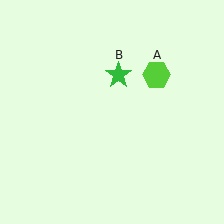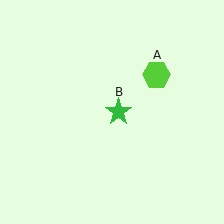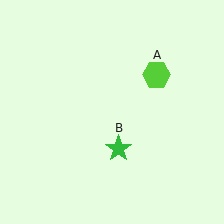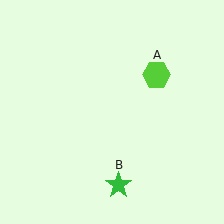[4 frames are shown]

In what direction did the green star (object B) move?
The green star (object B) moved down.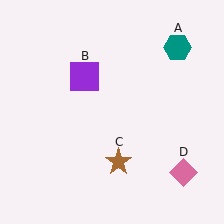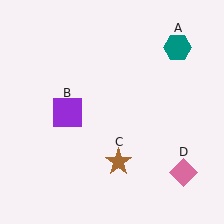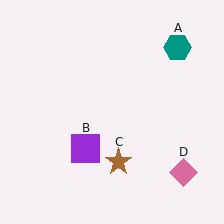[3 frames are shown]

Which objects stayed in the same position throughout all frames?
Teal hexagon (object A) and brown star (object C) and pink diamond (object D) remained stationary.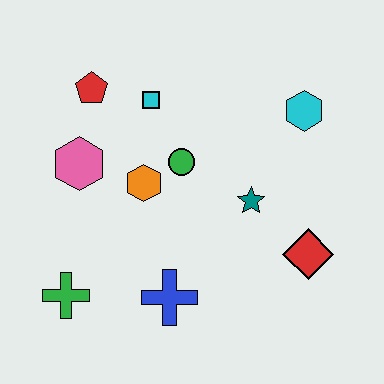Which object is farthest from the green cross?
The cyan hexagon is farthest from the green cross.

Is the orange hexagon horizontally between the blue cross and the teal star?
No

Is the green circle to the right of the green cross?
Yes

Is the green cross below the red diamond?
Yes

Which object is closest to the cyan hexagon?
The teal star is closest to the cyan hexagon.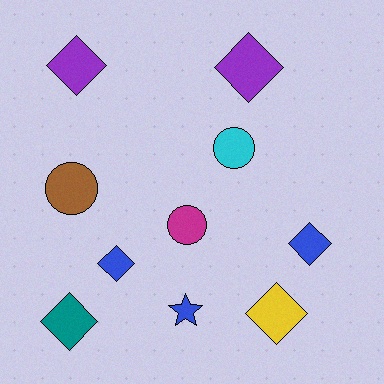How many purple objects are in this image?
There are 2 purple objects.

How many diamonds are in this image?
There are 6 diamonds.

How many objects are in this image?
There are 10 objects.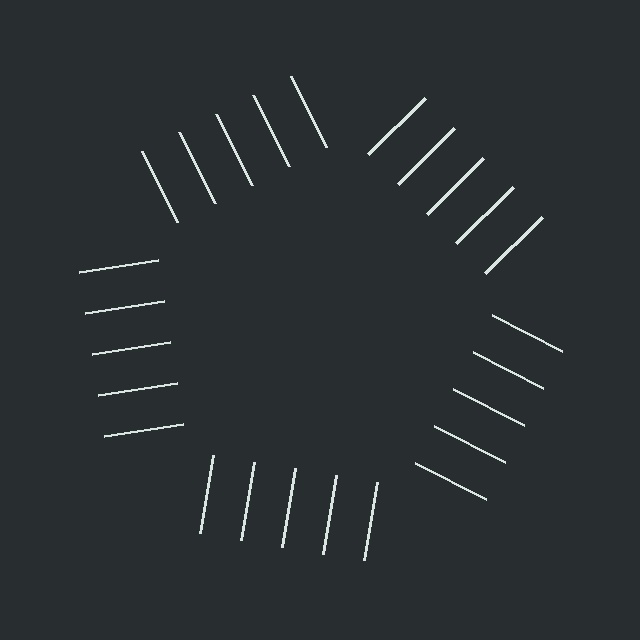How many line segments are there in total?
25 — 5 along each of the 5 edges.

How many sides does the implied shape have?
5 sides — the line-ends trace a pentagon.